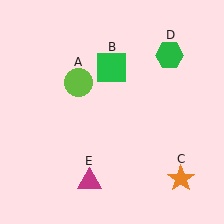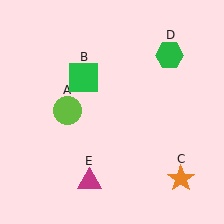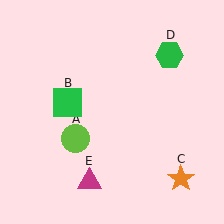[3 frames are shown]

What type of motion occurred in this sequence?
The lime circle (object A), green square (object B) rotated counterclockwise around the center of the scene.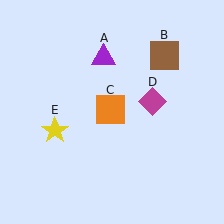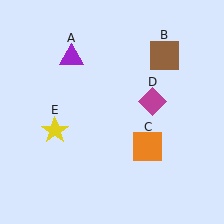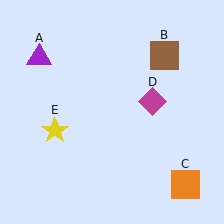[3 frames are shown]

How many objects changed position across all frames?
2 objects changed position: purple triangle (object A), orange square (object C).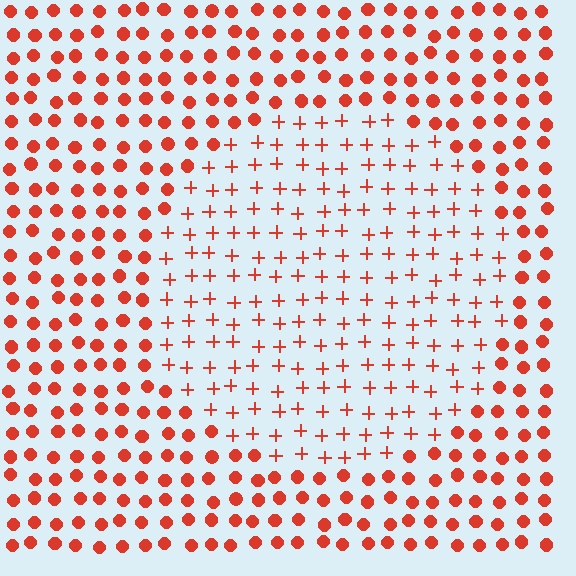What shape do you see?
I see a circle.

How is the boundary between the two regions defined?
The boundary is defined by a change in element shape: plus signs inside vs. circles outside. All elements share the same color and spacing.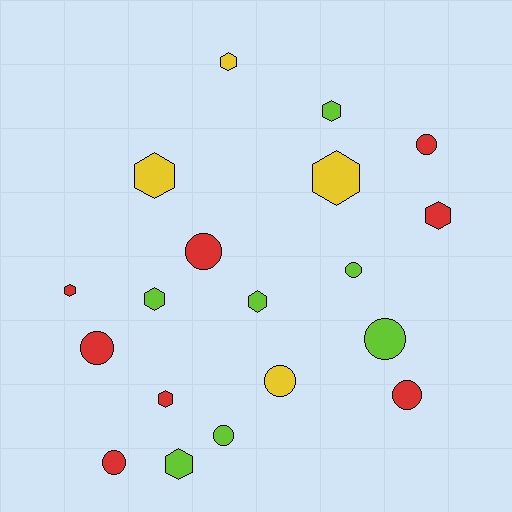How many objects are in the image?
There are 19 objects.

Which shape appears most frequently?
Hexagon, with 10 objects.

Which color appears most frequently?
Red, with 8 objects.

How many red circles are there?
There are 5 red circles.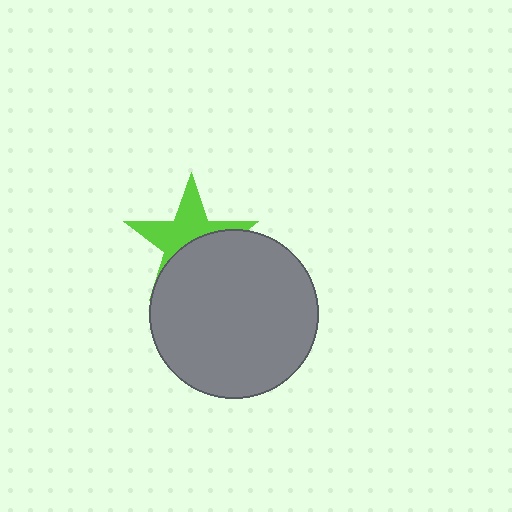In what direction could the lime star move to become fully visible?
The lime star could move up. That would shift it out from behind the gray circle entirely.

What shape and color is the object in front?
The object in front is a gray circle.